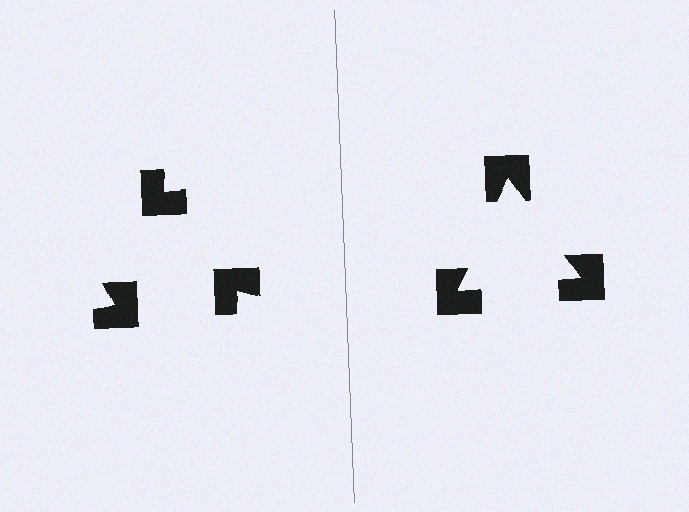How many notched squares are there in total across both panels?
6 — 3 on each side.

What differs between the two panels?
The notched squares are positioned identically on both sides; only the wedge orientations differ. On the right they align to a triangle; on the left they are misaligned.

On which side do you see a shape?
An illusory triangle appears on the right side. On the left side the wedge cuts are rotated, so no coherent shape forms.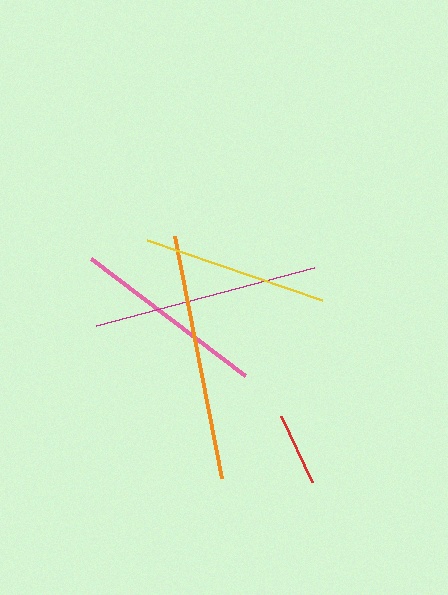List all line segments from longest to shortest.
From longest to shortest: orange, magenta, pink, yellow, red.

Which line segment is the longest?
The orange line is the longest at approximately 246 pixels.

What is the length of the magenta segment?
The magenta segment is approximately 225 pixels long.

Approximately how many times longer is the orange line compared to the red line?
The orange line is approximately 3.4 times the length of the red line.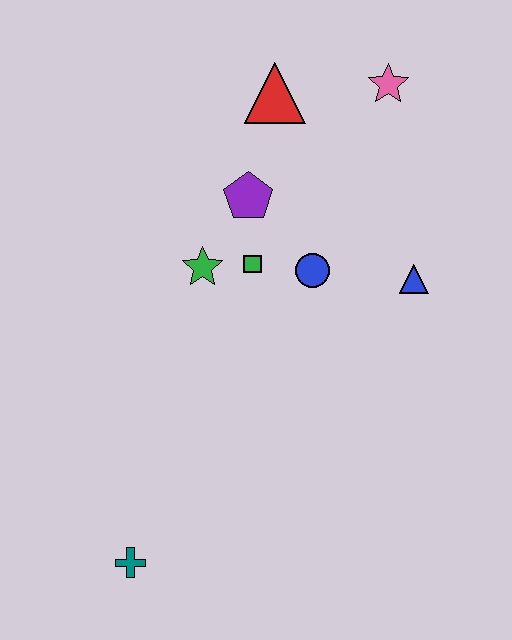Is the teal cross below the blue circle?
Yes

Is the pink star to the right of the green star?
Yes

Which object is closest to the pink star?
The red triangle is closest to the pink star.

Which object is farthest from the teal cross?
The pink star is farthest from the teal cross.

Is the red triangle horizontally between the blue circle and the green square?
Yes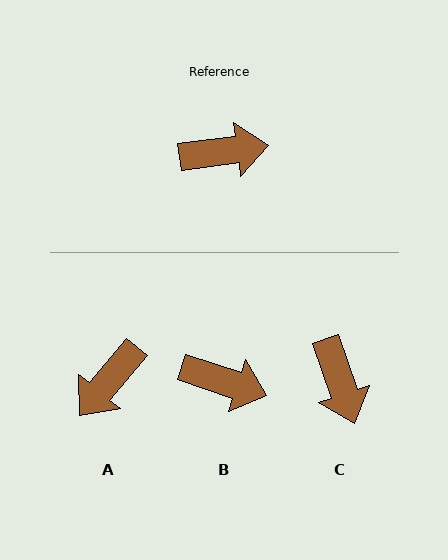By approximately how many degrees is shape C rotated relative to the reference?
Approximately 79 degrees clockwise.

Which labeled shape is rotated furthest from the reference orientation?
A, about 137 degrees away.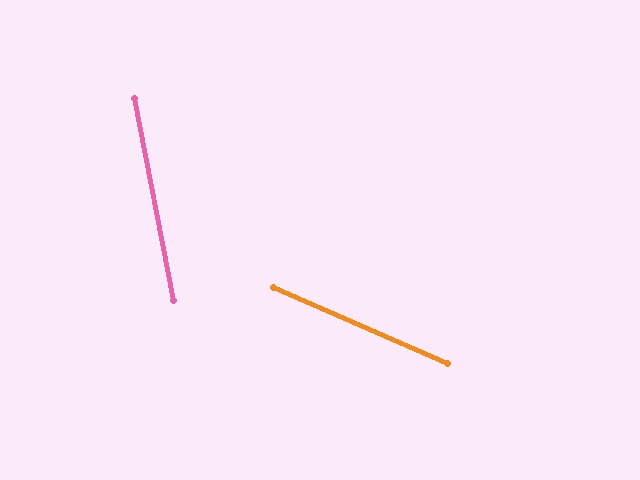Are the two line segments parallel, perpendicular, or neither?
Neither parallel nor perpendicular — they differ by about 56°.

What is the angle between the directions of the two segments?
Approximately 56 degrees.